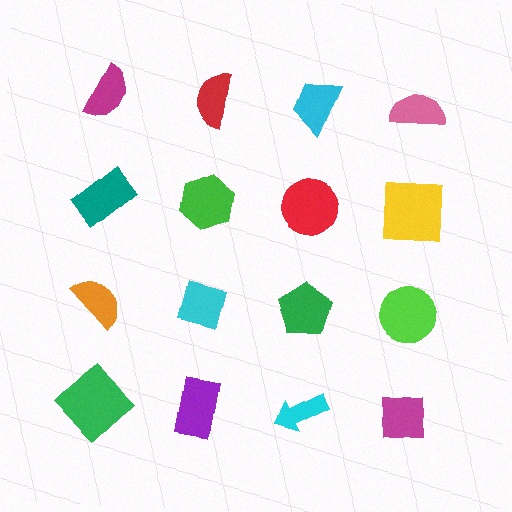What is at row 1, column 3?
A cyan trapezoid.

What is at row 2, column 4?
A yellow square.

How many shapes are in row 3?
4 shapes.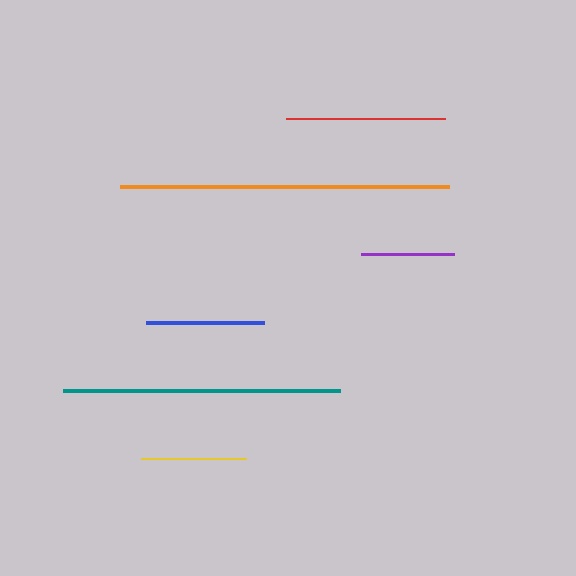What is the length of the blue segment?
The blue segment is approximately 118 pixels long.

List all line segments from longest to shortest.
From longest to shortest: orange, teal, red, blue, yellow, purple.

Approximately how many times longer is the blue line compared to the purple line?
The blue line is approximately 1.3 times the length of the purple line.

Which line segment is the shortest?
The purple line is the shortest at approximately 92 pixels.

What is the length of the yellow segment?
The yellow segment is approximately 105 pixels long.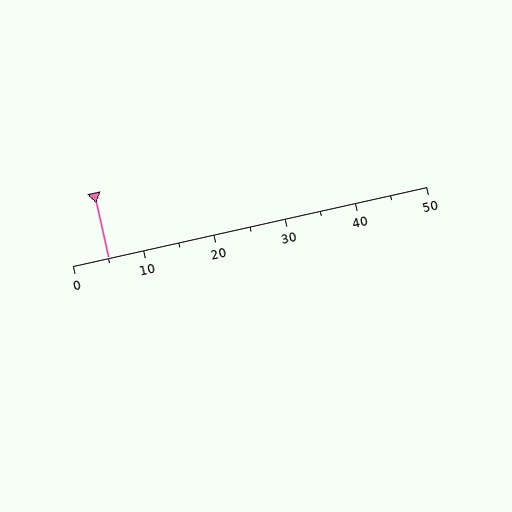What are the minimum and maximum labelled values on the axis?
The axis runs from 0 to 50.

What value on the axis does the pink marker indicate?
The marker indicates approximately 5.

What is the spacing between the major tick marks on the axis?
The major ticks are spaced 10 apart.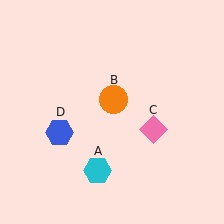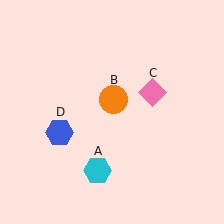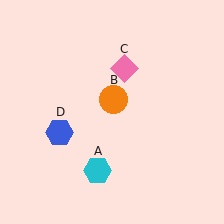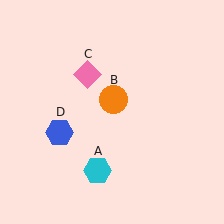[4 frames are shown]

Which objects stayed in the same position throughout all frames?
Cyan hexagon (object A) and orange circle (object B) and blue hexagon (object D) remained stationary.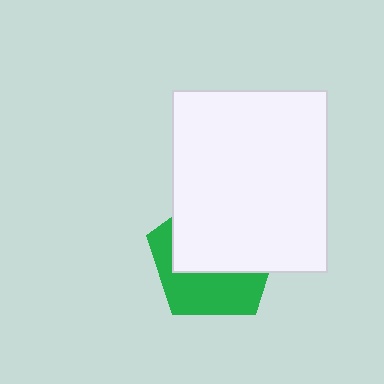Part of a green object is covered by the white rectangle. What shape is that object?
It is a pentagon.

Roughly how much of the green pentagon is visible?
A small part of it is visible (roughly 42%).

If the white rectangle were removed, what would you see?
You would see the complete green pentagon.